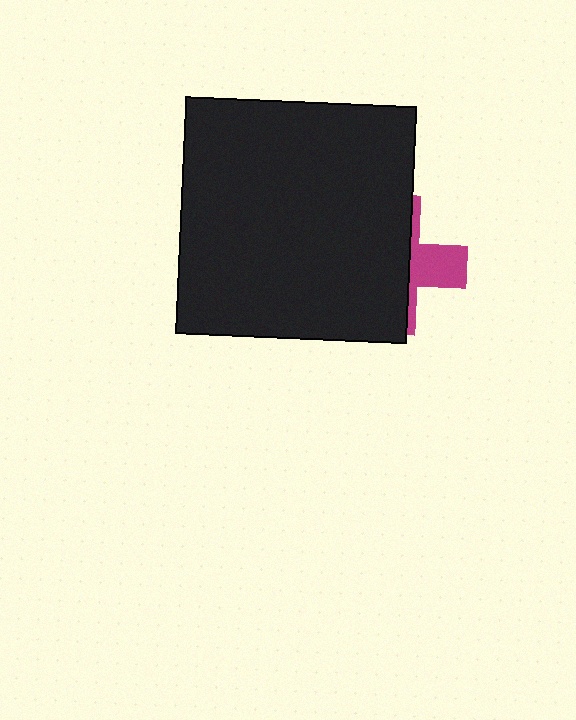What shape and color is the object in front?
The object in front is a black rectangle.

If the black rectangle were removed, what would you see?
You would see the complete magenta cross.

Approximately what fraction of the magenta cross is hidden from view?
Roughly 67% of the magenta cross is hidden behind the black rectangle.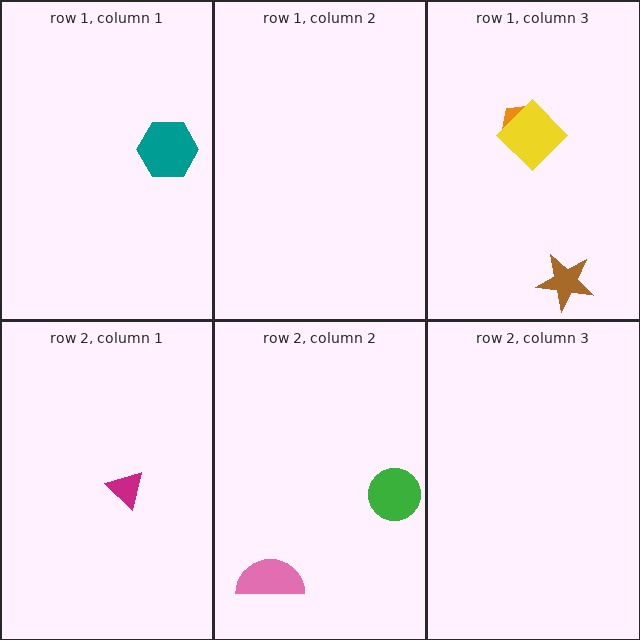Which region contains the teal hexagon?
The row 1, column 1 region.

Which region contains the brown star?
The row 1, column 3 region.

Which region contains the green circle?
The row 2, column 2 region.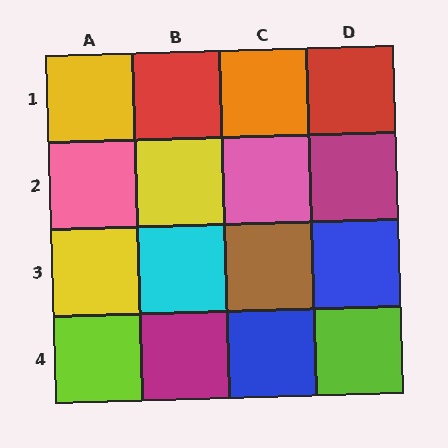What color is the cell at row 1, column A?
Yellow.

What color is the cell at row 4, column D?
Lime.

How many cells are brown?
1 cell is brown.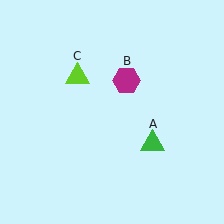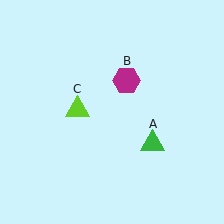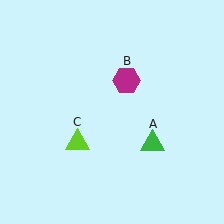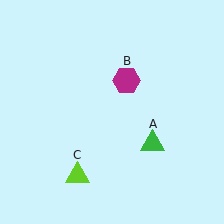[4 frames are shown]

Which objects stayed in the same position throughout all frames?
Green triangle (object A) and magenta hexagon (object B) remained stationary.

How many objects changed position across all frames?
1 object changed position: lime triangle (object C).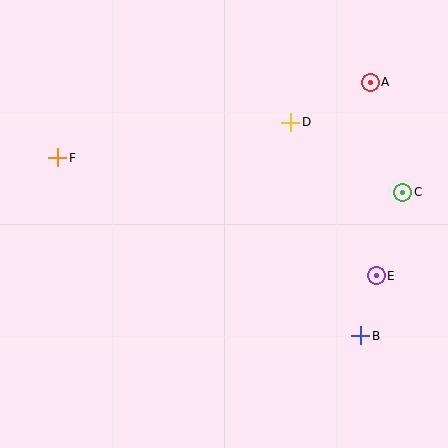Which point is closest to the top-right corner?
Point A is closest to the top-right corner.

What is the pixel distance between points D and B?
The distance between D and B is 225 pixels.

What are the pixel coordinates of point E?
Point E is at (376, 276).